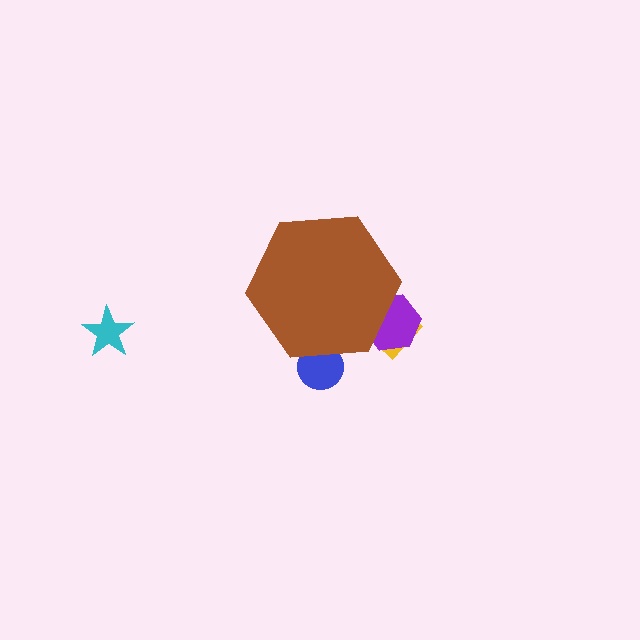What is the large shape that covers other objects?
A brown hexagon.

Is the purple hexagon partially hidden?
Yes, the purple hexagon is partially hidden behind the brown hexagon.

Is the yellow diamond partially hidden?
Yes, the yellow diamond is partially hidden behind the brown hexagon.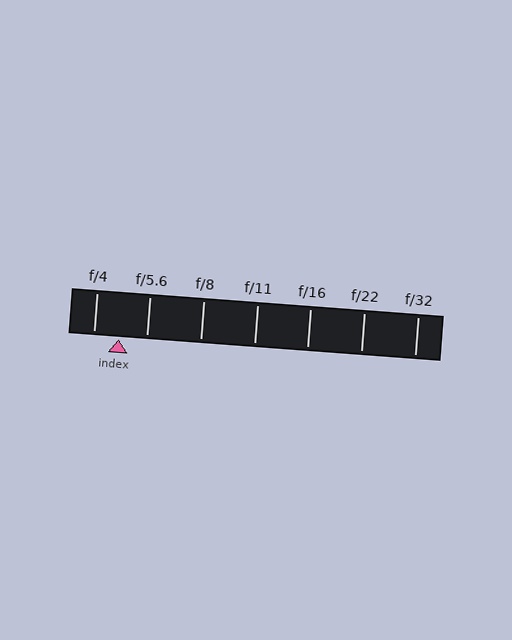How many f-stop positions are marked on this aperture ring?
There are 7 f-stop positions marked.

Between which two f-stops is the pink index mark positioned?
The index mark is between f/4 and f/5.6.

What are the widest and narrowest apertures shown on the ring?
The widest aperture shown is f/4 and the narrowest is f/32.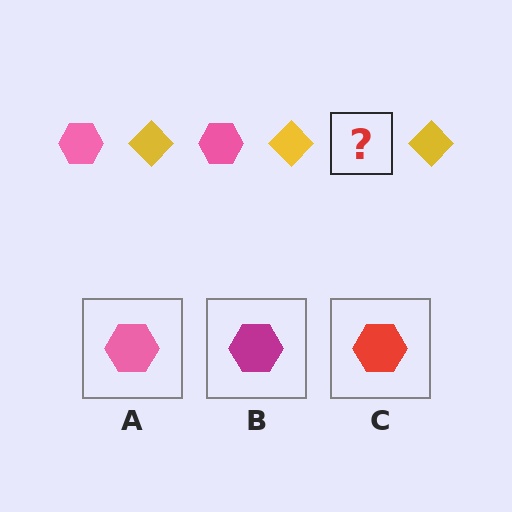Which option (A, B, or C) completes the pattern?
A.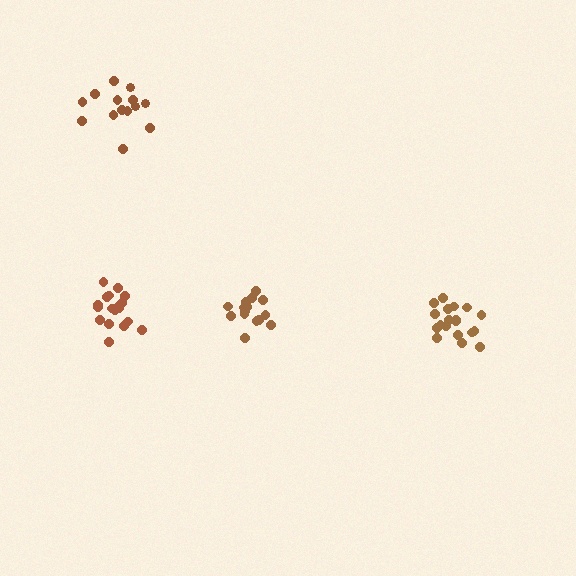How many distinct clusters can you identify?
There are 4 distinct clusters.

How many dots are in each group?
Group 1: 18 dots, Group 2: 15 dots, Group 3: 14 dots, Group 4: 19 dots (66 total).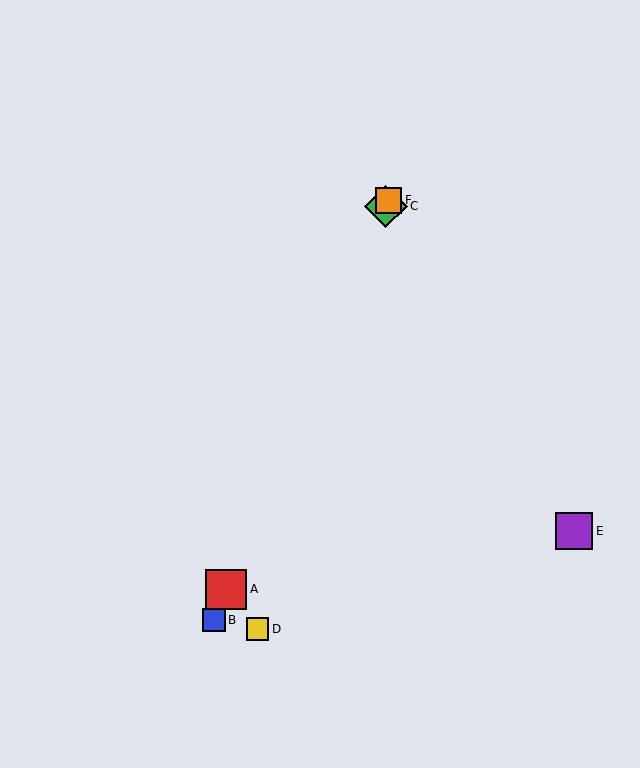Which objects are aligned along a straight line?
Objects A, B, C, F are aligned along a straight line.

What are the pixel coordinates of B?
Object B is at (214, 620).